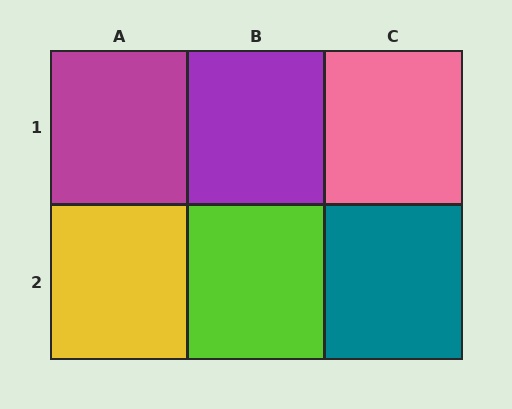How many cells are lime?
1 cell is lime.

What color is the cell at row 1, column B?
Purple.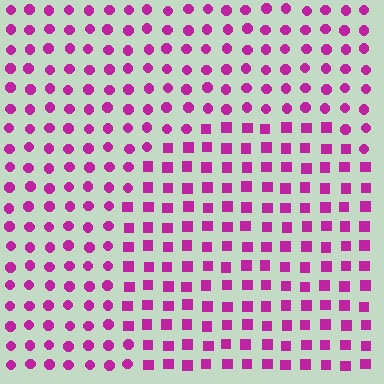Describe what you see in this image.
The image is filled with small magenta elements arranged in a uniform grid. A circle-shaped region contains squares, while the surrounding area contains circles. The boundary is defined purely by the change in element shape.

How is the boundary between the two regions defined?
The boundary is defined by a change in element shape: squares inside vs. circles outside. All elements share the same color and spacing.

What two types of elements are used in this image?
The image uses squares inside the circle region and circles outside it.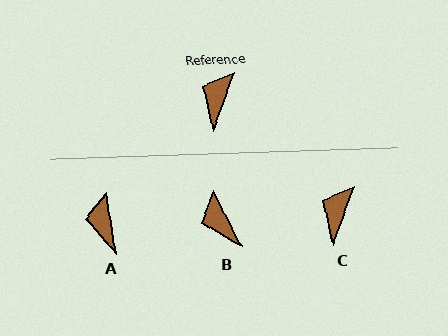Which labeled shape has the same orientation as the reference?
C.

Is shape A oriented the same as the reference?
No, it is off by about 29 degrees.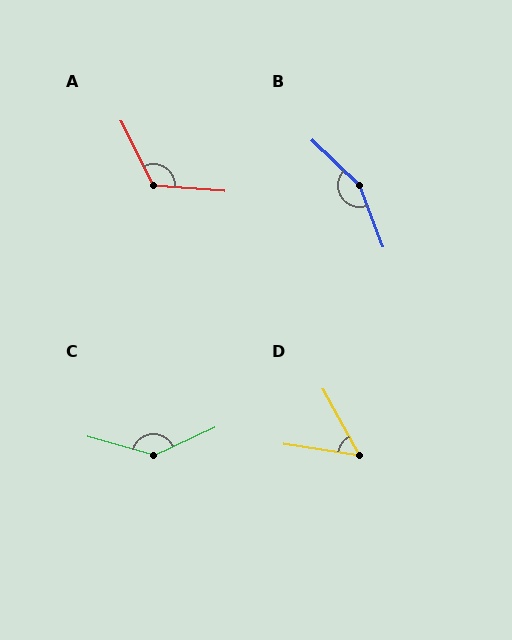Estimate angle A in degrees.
Approximately 121 degrees.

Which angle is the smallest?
D, at approximately 53 degrees.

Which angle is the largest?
B, at approximately 155 degrees.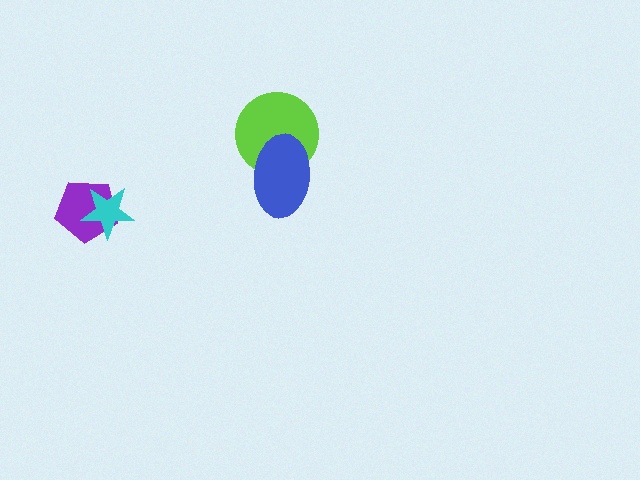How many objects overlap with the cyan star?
1 object overlaps with the cyan star.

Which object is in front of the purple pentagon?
The cyan star is in front of the purple pentagon.